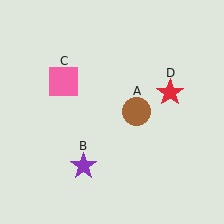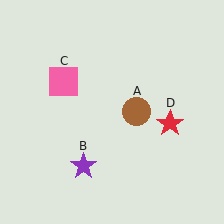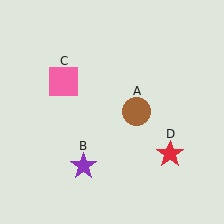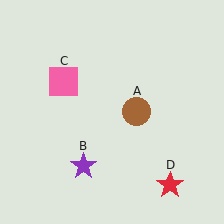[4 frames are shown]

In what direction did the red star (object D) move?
The red star (object D) moved down.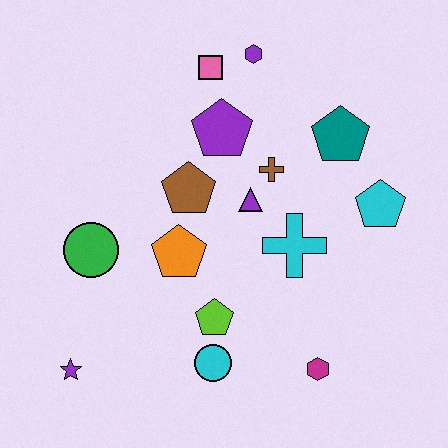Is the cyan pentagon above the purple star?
Yes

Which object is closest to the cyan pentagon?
The teal pentagon is closest to the cyan pentagon.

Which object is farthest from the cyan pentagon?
The purple star is farthest from the cyan pentagon.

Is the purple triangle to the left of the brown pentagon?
No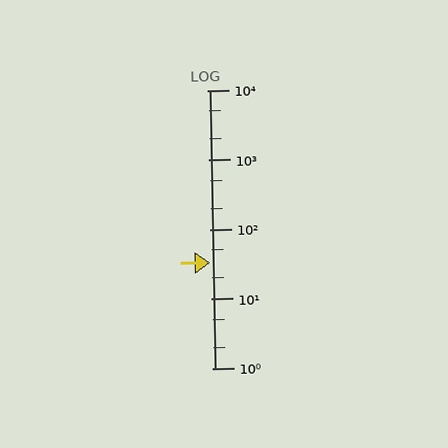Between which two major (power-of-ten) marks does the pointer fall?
The pointer is between 10 and 100.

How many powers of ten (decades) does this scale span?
The scale spans 4 decades, from 1 to 10000.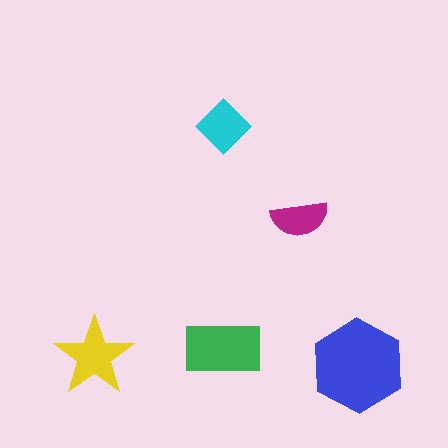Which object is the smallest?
The magenta semicircle.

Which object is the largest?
The blue hexagon.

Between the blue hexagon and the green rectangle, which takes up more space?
The blue hexagon.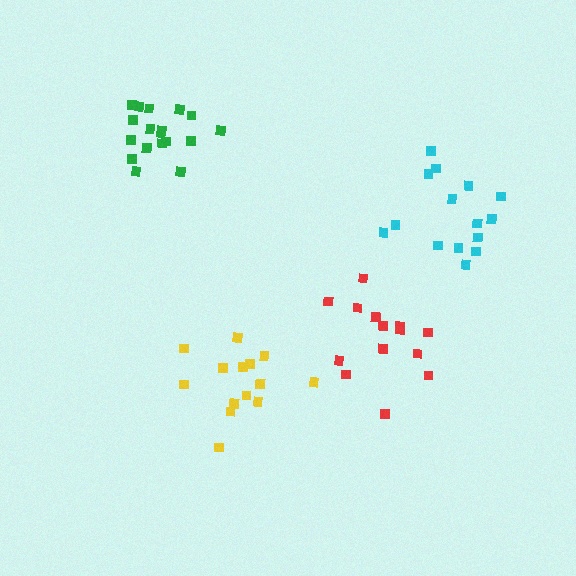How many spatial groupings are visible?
There are 4 spatial groupings.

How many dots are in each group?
Group 1: 14 dots, Group 2: 14 dots, Group 3: 18 dots, Group 4: 15 dots (61 total).